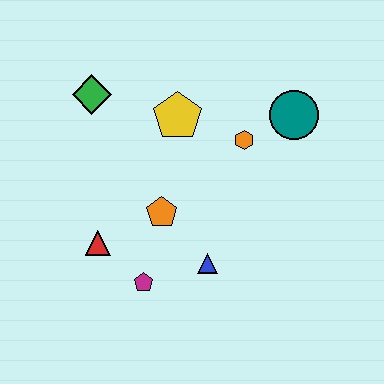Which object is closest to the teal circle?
The orange hexagon is closest to the teal circle.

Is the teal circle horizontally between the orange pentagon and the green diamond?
No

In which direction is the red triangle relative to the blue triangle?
The red triangle is to the left of the blue triangle.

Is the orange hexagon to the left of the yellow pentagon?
No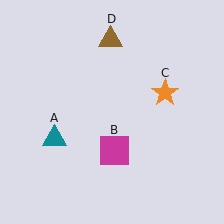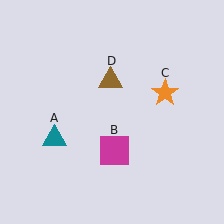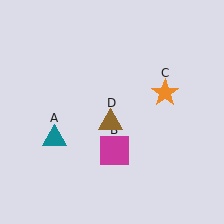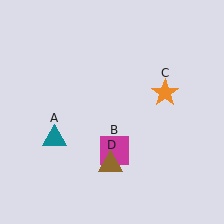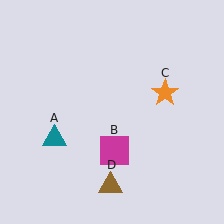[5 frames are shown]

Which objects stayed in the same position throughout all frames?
Teal triangle (object A) and magenta square (object B) and orange star (object C) remained stationary.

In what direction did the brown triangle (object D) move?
The brown triangle (object D) moved down.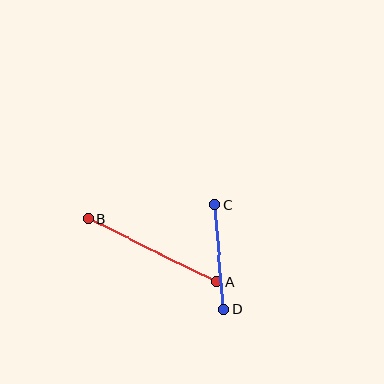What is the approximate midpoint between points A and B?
The midpoint is at approximately (153, 250) pixels.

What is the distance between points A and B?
The distance is approximately 144 pixels.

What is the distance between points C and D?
The distance is approximately 105 pixels.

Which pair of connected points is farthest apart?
Points A and B are farthest apart.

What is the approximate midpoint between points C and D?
The midpoint is at approximately (219, 257) pixels.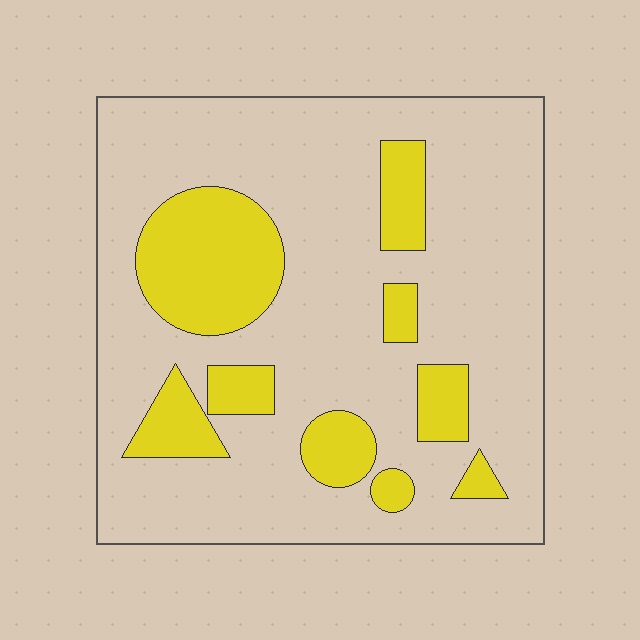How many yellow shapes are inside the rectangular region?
9.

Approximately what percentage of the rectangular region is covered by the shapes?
Approximately 25%.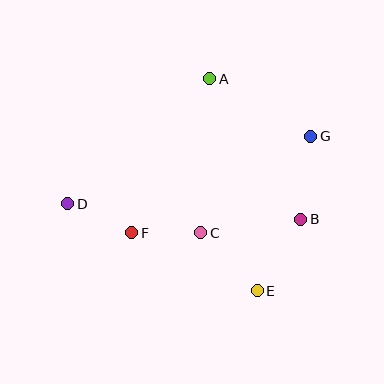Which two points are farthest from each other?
Points D and G are farthest from each other.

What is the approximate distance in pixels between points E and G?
The distance between E and G is approximately 163 pixels.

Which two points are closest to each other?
Points C and F are closest to each other.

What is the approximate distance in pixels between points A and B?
The distance between A and B is approximately 168 pixels.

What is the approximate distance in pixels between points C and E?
The distance between C and E is approximately 81 pixels.